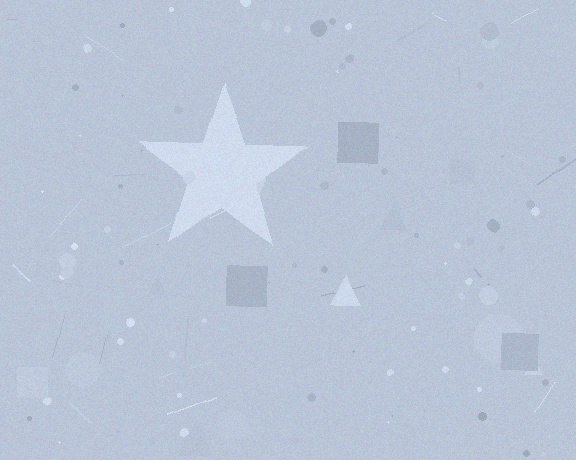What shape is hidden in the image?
A star is hidden in the image.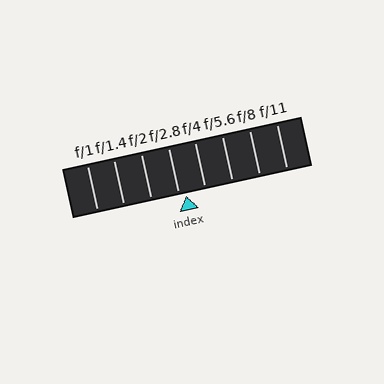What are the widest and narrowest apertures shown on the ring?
The widest aperture shown is f/1 and the narrowest is f/11.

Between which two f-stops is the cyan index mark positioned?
The index mark is between f/2.8 and f/4.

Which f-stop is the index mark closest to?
The index mark is closest to f/2.8.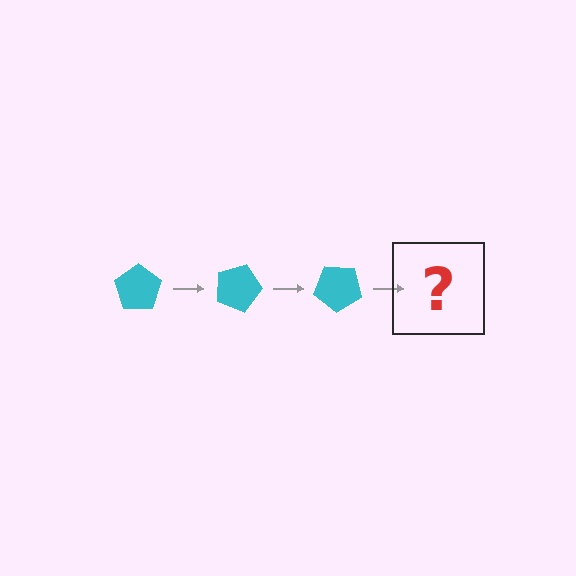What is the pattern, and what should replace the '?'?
The pattern is that the pentagon rotates 20 degrees each step. The '?' should be a cyan pentagon rotated 60 degrees.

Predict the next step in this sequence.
The next step is a cyan pentagon rotated 60 degrees.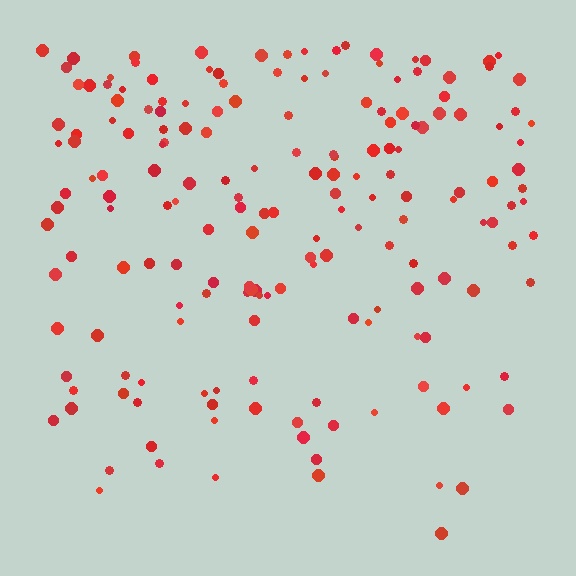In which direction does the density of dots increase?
From bottom to top, with the top side densest.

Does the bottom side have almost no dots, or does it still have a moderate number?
Still a moderate number, just noticeably fewer than the top.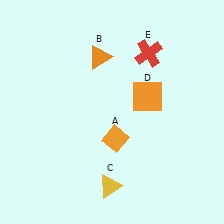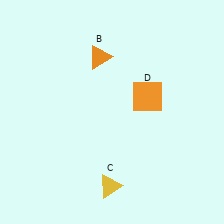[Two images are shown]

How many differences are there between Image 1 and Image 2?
There are 2 differences between the two images.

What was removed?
The red cross (E), the orange diamond (A) were removed in Image 2.